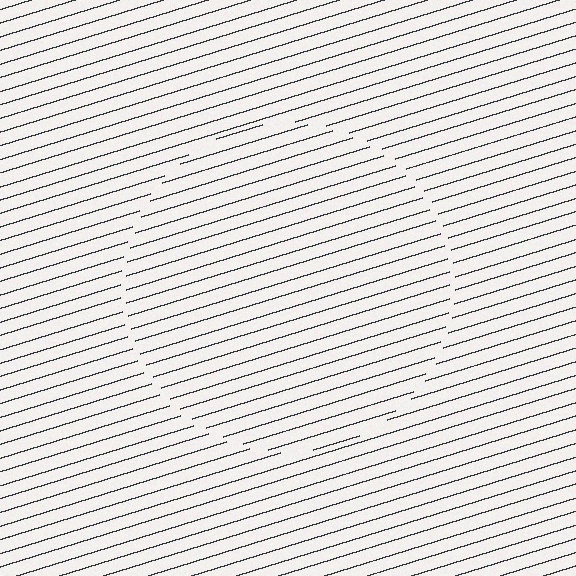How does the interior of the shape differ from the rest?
The interior of the shape contains the same grating, shifted by half a period — the contour is defined by the phase discontinuity where line-ends from the inner and outer gratings abut.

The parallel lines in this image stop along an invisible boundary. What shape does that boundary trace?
An illusory circle. The interior of the shape contains the same grating, shifted by half a period — the contour is defined by the phase discontinuity where line-ends from the inner and outer gratings abut.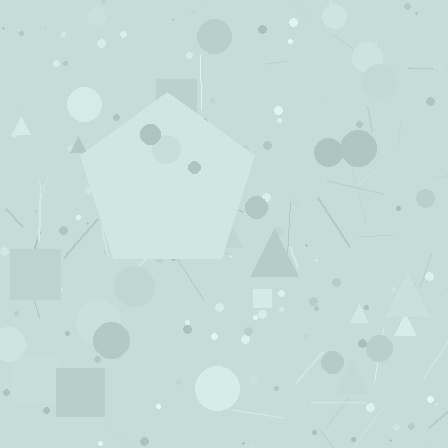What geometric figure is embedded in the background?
A pentagon is embedded in the background.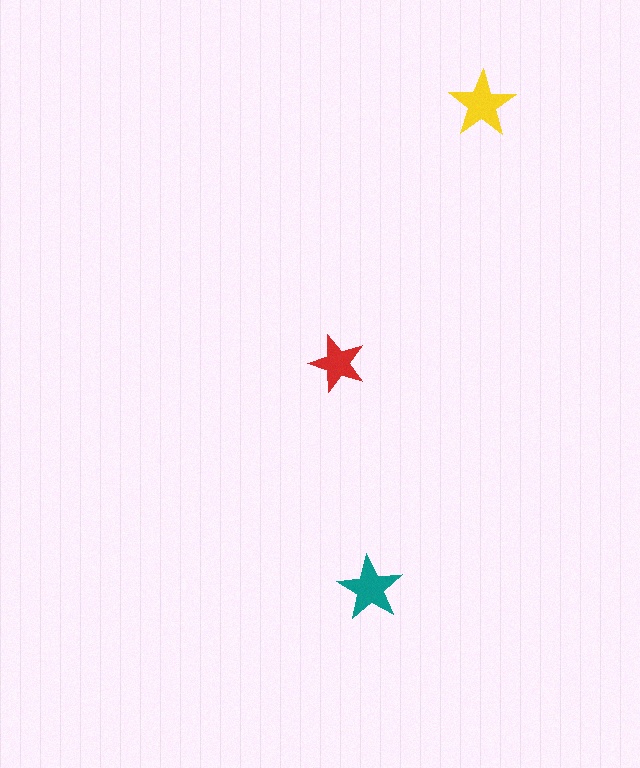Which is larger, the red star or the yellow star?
The yellow one.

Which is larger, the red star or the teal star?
The teal one.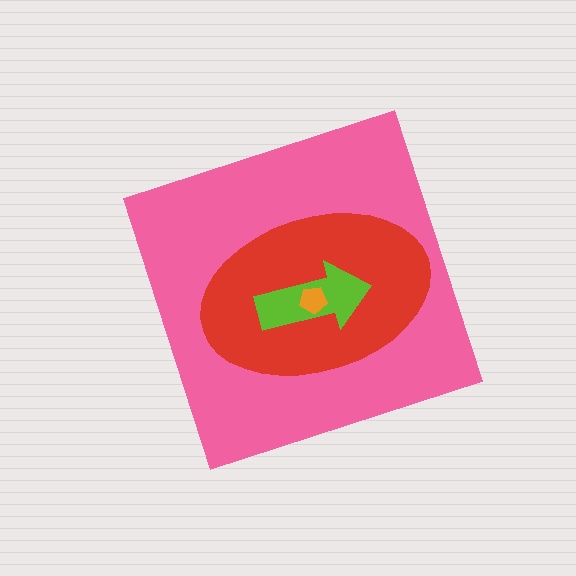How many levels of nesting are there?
4.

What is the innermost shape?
The orange pentagon.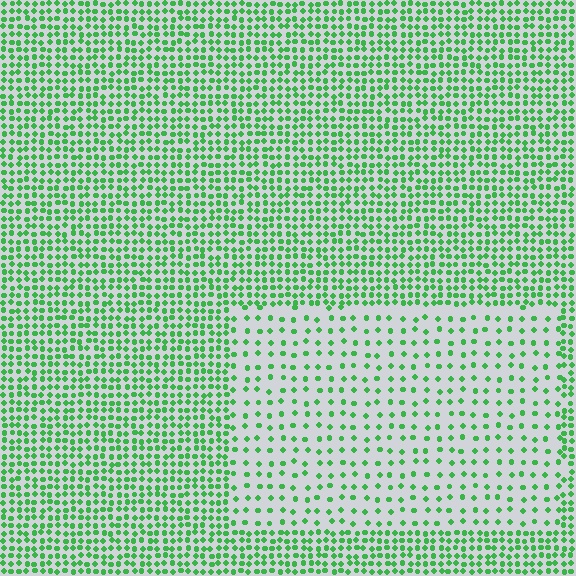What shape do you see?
I see a rectangle.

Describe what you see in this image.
The image contains small green elements arranged at two different densities. A rectangle-shaped region is visible where the elements are less densely packed than the surrounding area.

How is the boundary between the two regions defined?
The boundary is defined by a change in element density (approximately 2.5x ratio). All elements are the same color, size, and shape.